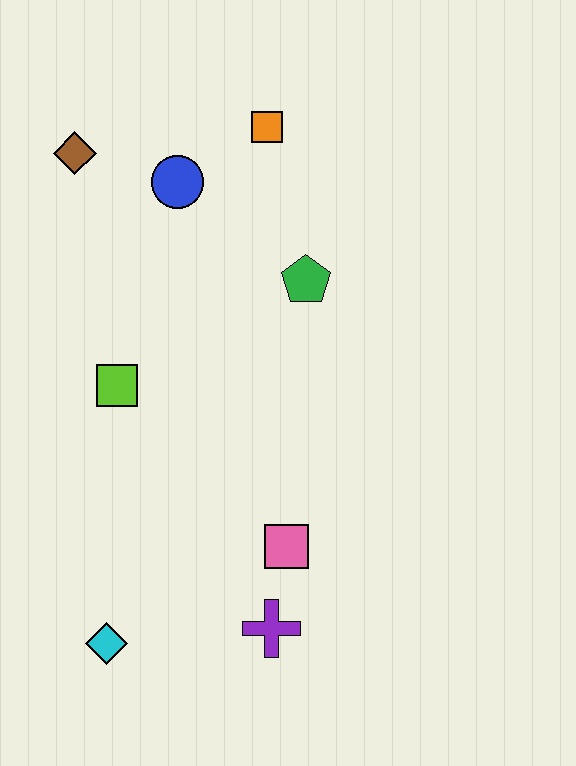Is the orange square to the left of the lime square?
No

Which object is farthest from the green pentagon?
The cyan diamond is farthest from the green pentagon.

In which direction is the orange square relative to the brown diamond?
The orange square is to the right of the brown diamond.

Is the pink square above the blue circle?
No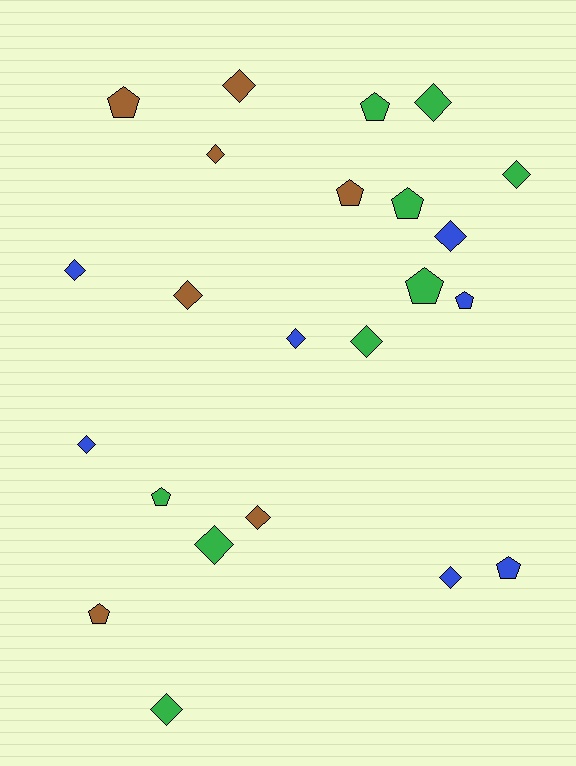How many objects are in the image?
There are 23 objects.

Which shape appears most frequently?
Diamond, with 14 objects.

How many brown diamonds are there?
There are 4 brown diamonds.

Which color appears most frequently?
Green, with 9 objects.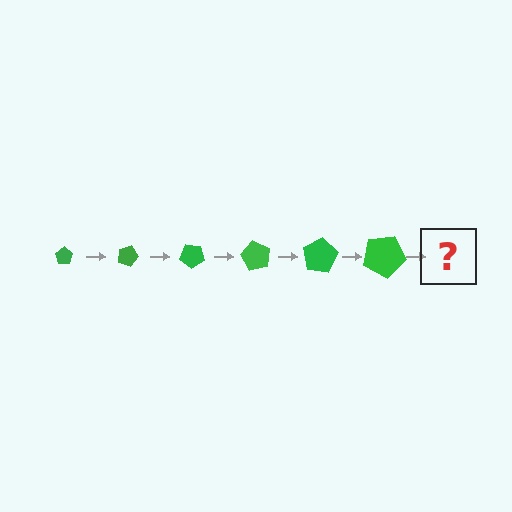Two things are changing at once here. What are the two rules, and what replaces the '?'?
The two rules are that the pentagon grows larger each step and it rotates 20 degrees each step. The '?' should be a pentagon, larger than the previous one and rotated 120 degrees from the start.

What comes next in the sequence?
The next element should be a pentagon, larger than the previous one and rotated 120 degrees from the start.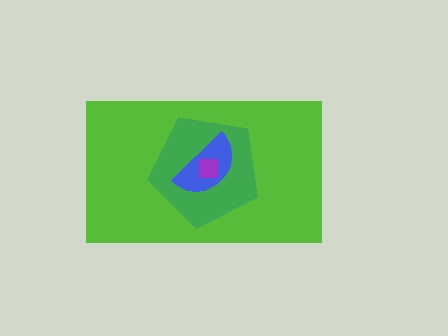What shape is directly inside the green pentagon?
The blue semicircle.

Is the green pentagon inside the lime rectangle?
Yes.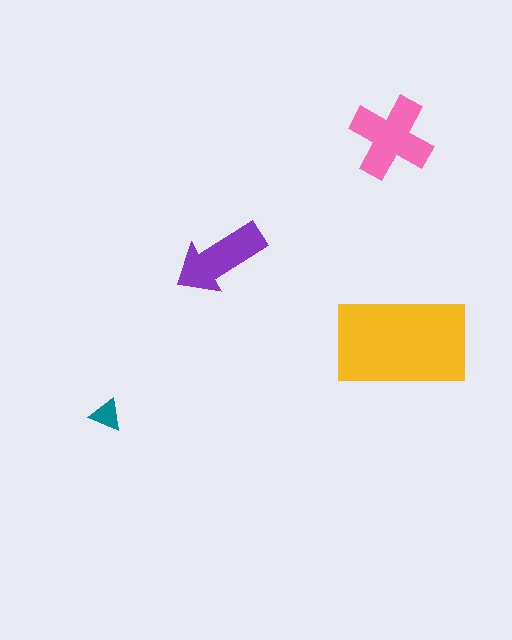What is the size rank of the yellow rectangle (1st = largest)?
1st.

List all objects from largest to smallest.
The yellow rectangle, the pink cross, the purple arrow, the teal triangle.